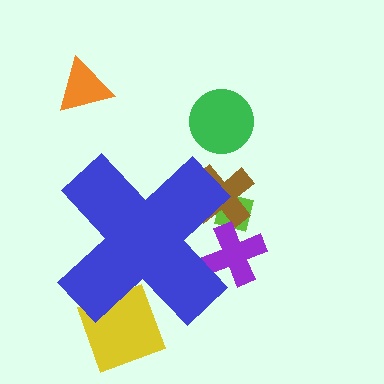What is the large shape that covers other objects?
A blue cross.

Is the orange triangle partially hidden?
No, the orange triangle is fully visible.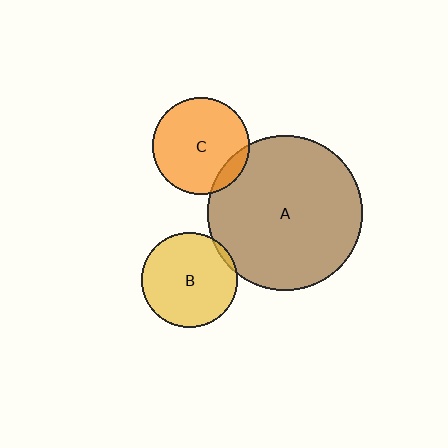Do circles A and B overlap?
Yes.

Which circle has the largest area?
Circle A (brown).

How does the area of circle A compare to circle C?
Approximately 2.5 times.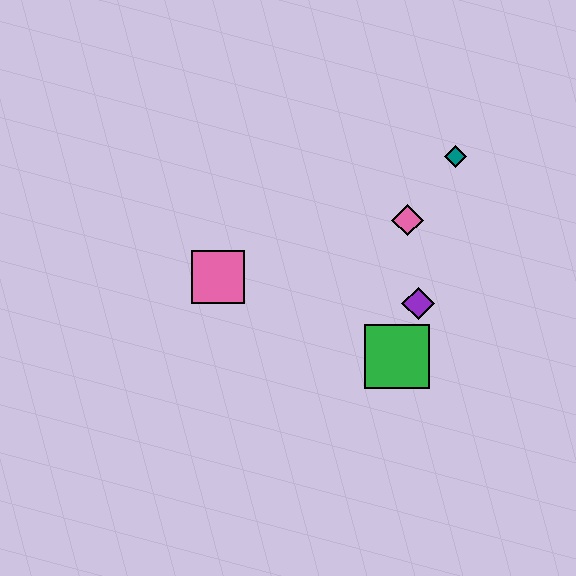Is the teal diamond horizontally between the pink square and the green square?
No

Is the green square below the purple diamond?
Yes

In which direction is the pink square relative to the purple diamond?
The pink square is to the left of the purple diamond.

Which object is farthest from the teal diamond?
The pink square is farthest from the teal diamond.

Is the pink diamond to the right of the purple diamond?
No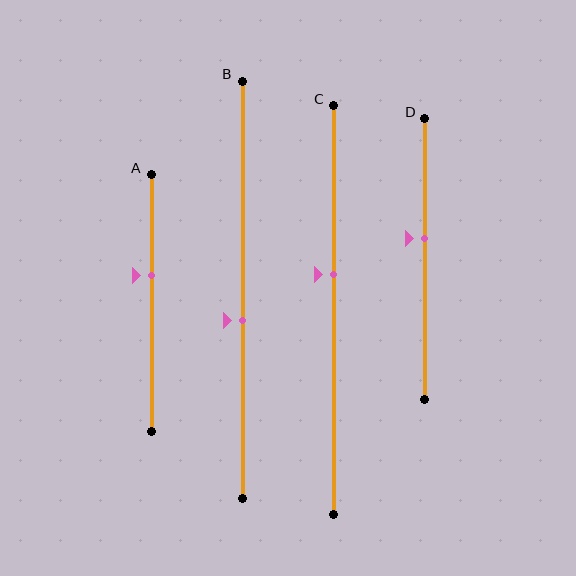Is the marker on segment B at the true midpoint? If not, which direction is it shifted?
No, the marker on segment B is shifted downward by about 7% of the segment length.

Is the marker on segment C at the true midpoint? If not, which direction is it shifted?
No, the marker on segment C is shifted upward by about 9% of the segment length.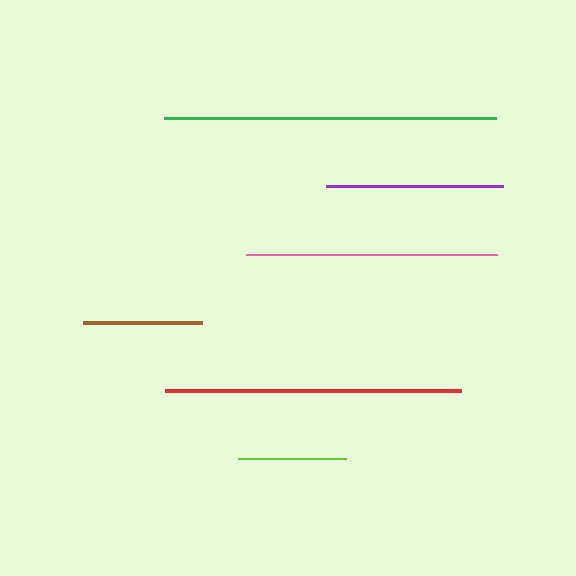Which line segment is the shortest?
The lime line is the shortest at approximately 108 pixels.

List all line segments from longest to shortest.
From longest to shortest: green, red, pink, purple, brown, lime.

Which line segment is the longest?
The green line is the longest at approximately 332 pixels.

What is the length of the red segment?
The red segment is approximately 296 pixels long.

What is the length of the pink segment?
The pink segment is approximately 250 pixels long.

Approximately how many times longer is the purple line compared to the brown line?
The purple line is approximately 1.5 times the length of the brown line.